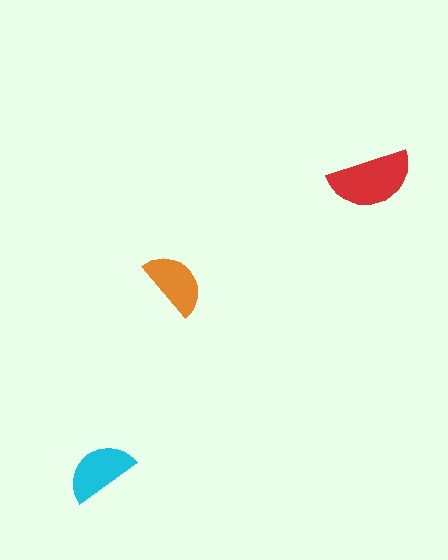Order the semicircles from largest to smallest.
the red one, the cyan one, the orange one.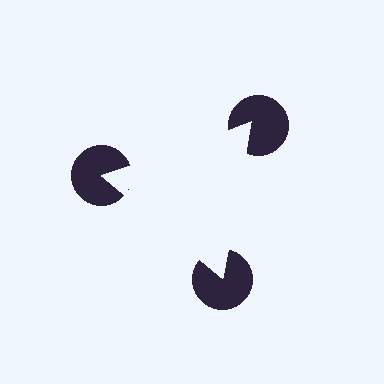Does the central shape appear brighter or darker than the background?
It typically appears slightly brighter than the background, even though no actual brightness change is drawn.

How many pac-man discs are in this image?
There are 3 — one at each vertex of the illusory triangle.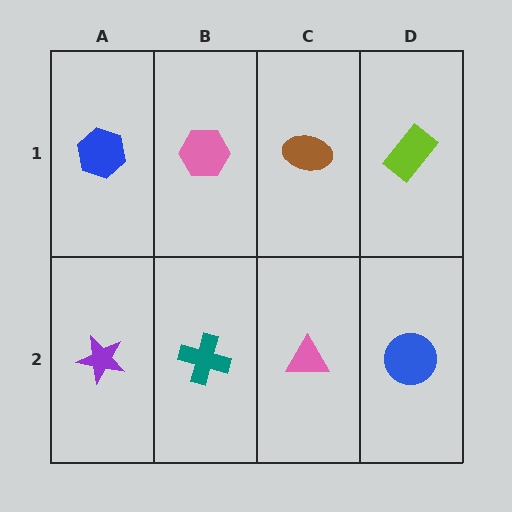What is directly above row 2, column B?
A pink hexagon.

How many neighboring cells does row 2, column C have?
3.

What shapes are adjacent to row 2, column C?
A brown ellipse (row 1, column C), a teal cross (row 2, column B), a blue circle (row 2, column D).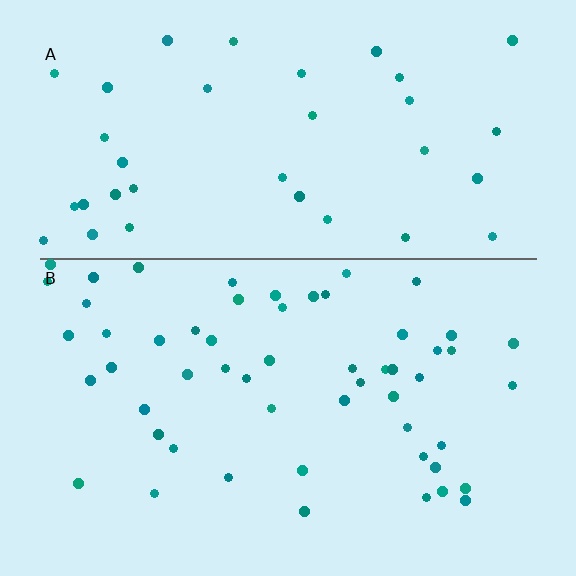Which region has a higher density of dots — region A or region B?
B (the bottom).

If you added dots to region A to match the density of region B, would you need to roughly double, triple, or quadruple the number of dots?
Approximately double.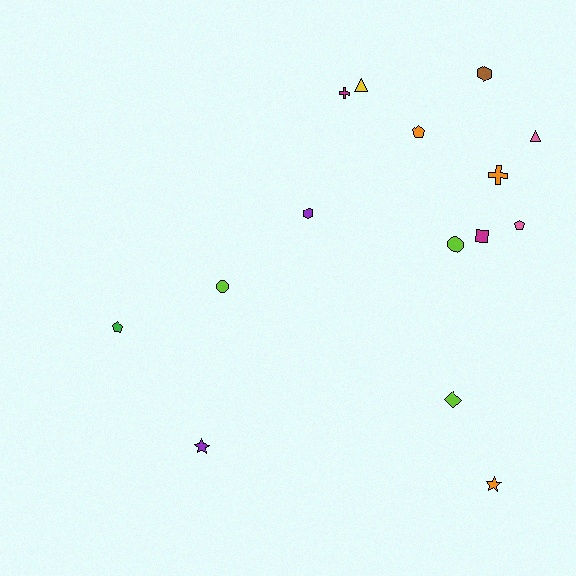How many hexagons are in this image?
There are 2 hexagons.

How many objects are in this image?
There are 15 objects.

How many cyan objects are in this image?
There are no cyan objects.